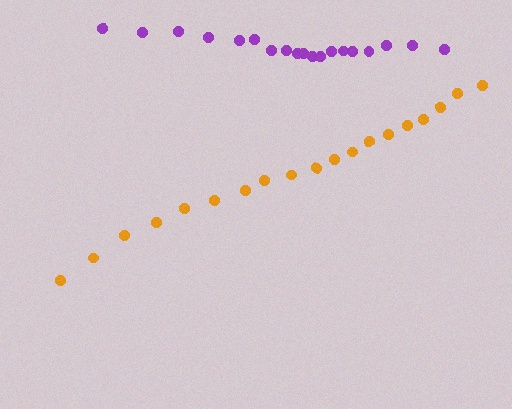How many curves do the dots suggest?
There are 2 distinct paths.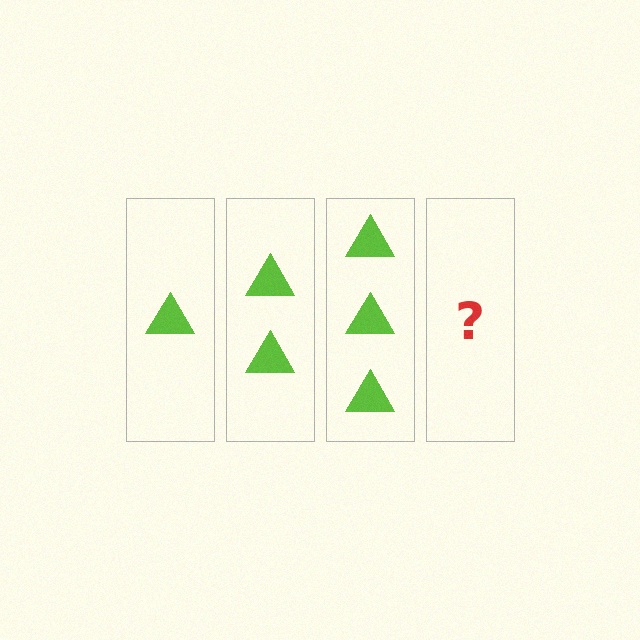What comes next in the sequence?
The next element should be 4 triangles.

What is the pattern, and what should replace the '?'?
The pattern is that each step adds one more triangle. The '?' should be 4 triangles.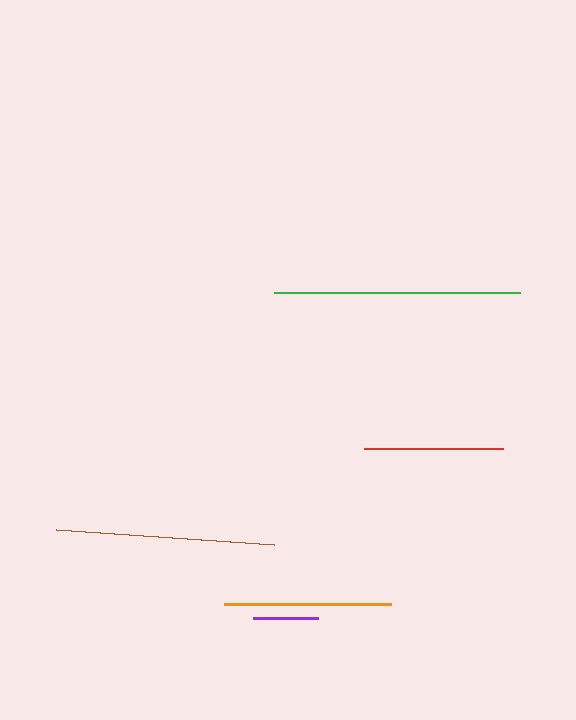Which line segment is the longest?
The green line is the longest at approximately 246 pixels.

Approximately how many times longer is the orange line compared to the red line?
The orange line is approximately 1.2 times the length of the red line.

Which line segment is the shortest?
The purple line is the shortest at approximately 65 pixels.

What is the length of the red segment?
The red segment is approximately 140 pixels long.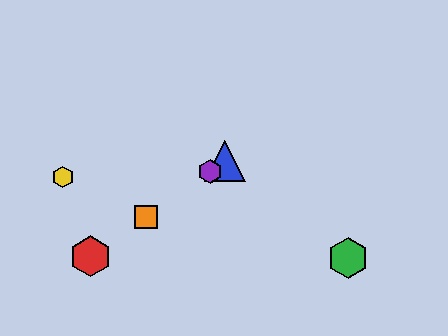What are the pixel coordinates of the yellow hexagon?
The yellow hexagon is at (63, 177).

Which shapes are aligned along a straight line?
The red hexagon, the blue triangle, the purple hexagon, the orange square are aligned along a straight line.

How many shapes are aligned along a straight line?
4 shapes (the red hexagon, the blue triangle, the purple hexagon, the orange square) are aligned along a straight line.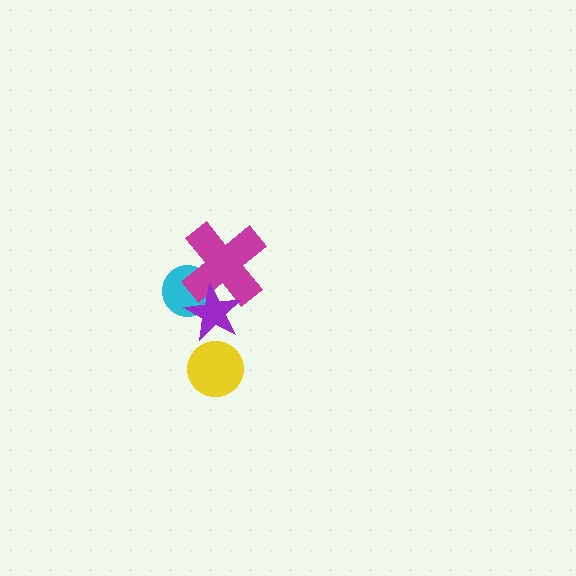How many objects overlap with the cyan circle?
2 objects overlap with the cyan circle.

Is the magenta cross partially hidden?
Yes, it is partially covered by another shape.